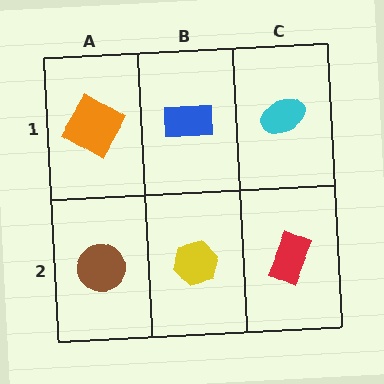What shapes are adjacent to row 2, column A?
An orange diamond (row 1, column A), a yellow hexagon (row 2, column B).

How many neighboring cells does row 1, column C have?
2.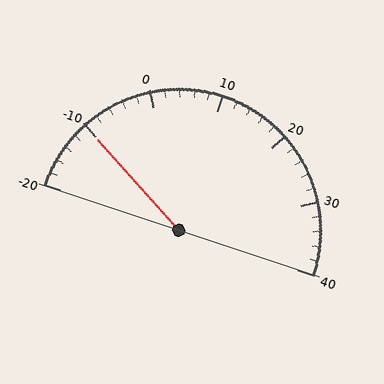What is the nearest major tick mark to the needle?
The nearest major tick mark is -10.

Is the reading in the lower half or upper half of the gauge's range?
The reading is in the lower half of the range (-20 to 40).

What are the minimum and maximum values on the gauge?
The gauge ranges from -20 to 40.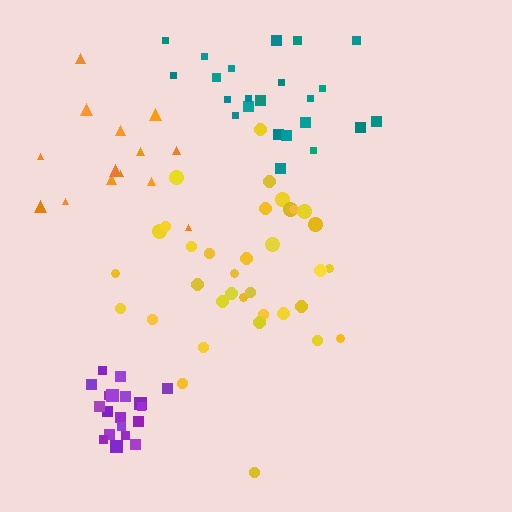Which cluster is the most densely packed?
Purple.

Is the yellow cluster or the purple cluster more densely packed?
Purple.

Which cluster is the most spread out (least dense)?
Orange.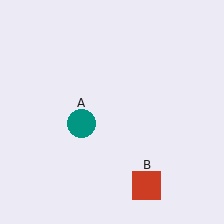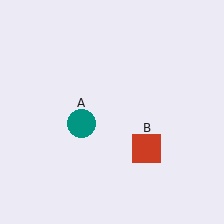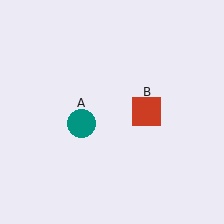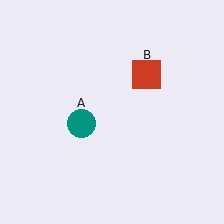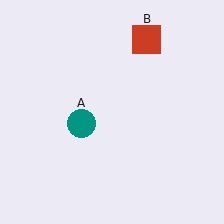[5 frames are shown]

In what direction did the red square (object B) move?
The red square (object B) moved up.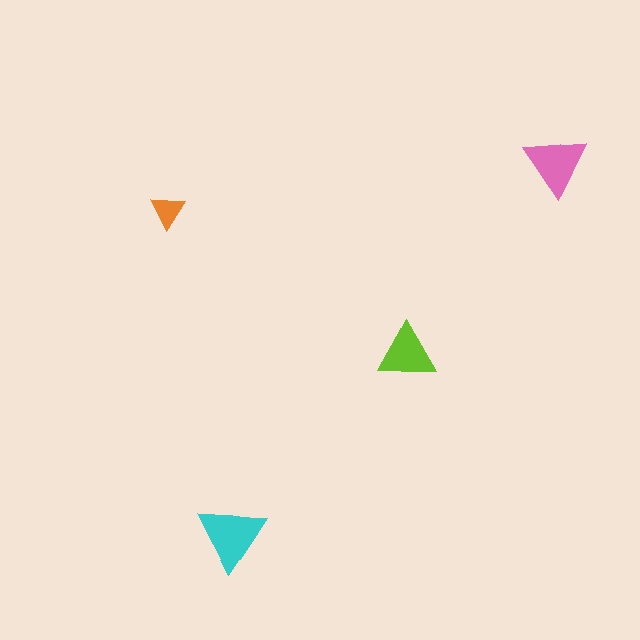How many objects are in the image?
There are 4 objects in the image.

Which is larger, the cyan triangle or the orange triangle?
The cyan one.